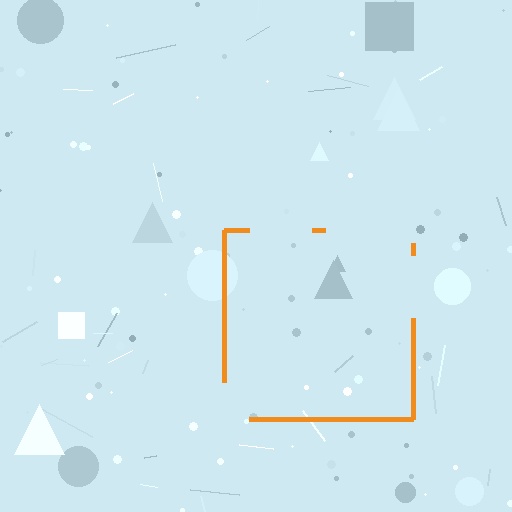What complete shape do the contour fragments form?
The contour fragments form a square.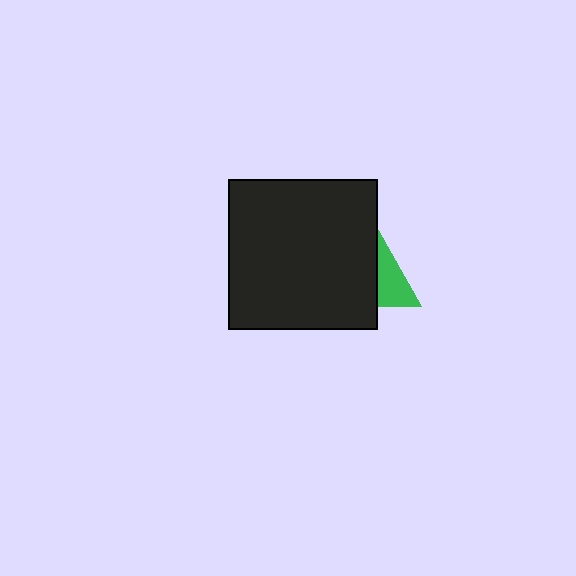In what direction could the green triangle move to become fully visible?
The green triangle could move right. That would shift it out from behind the black square entirely.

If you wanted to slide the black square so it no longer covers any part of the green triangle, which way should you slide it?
Slide it left — that is the most direct way to separate the two shapes.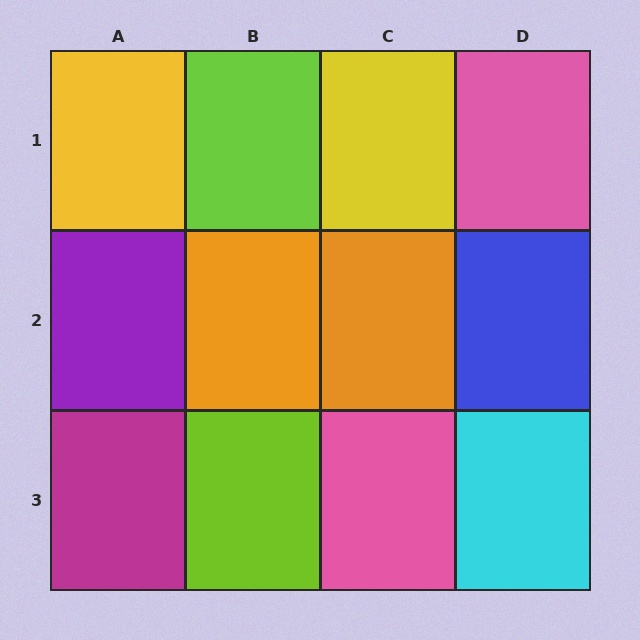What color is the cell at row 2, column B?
Orange.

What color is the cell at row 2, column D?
Blue.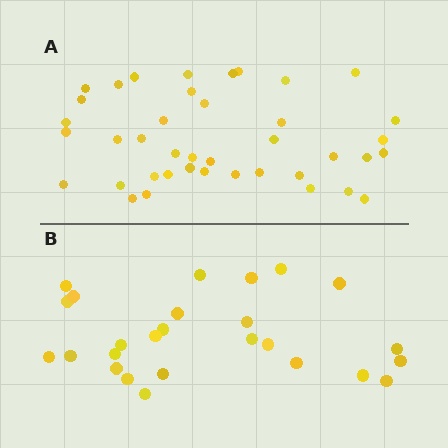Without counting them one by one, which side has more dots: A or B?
Region A (the top region) has more dots.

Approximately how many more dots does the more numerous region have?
Region A has approximately 15 more dots than region B.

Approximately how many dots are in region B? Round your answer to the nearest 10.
About 30 dots. (The exact count is 26, which rounds to 30.)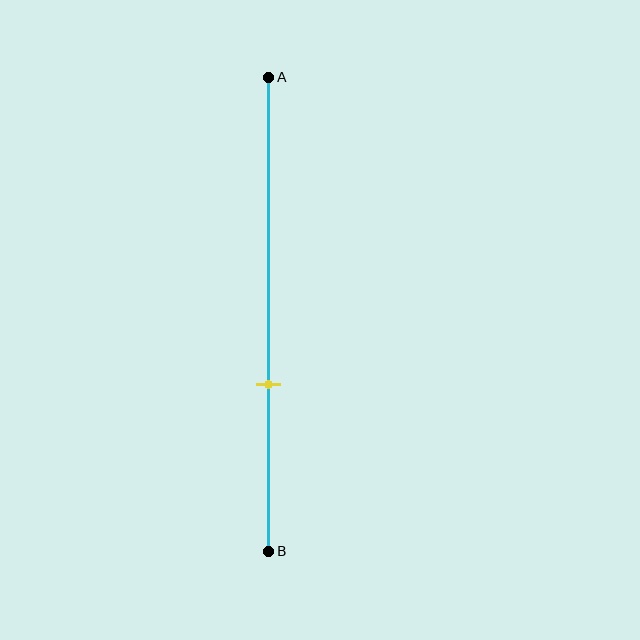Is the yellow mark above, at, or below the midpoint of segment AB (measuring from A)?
The yellow mark is below the midpoint of segment AB.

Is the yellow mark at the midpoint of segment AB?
No, the mark is at about 65% from A, not at the 50% midpoint.